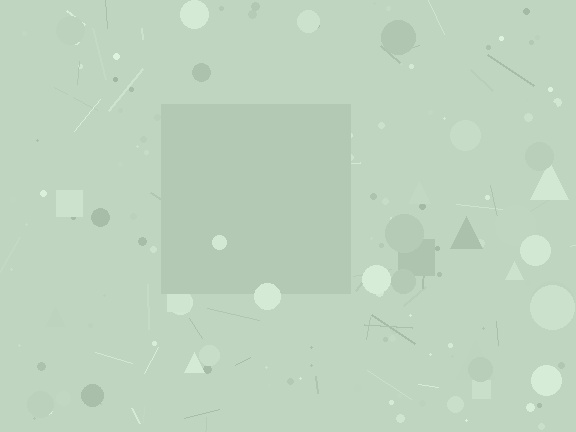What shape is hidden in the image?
A square is hidden in the image.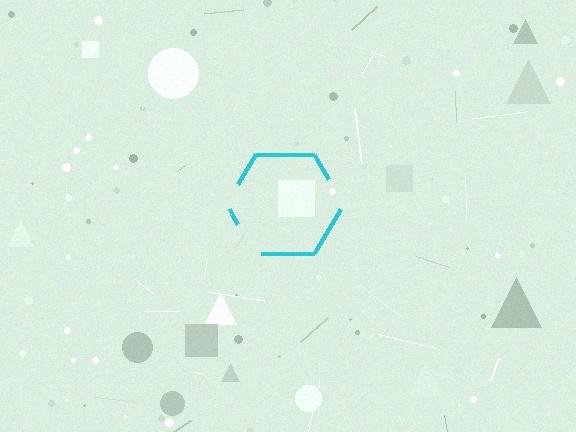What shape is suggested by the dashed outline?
The dashed outline suggests a hexagon.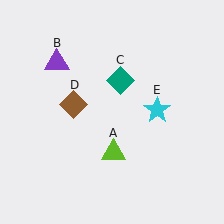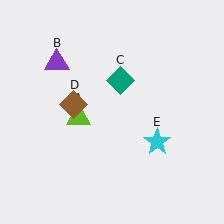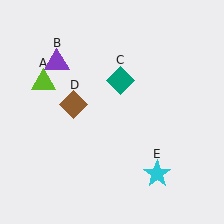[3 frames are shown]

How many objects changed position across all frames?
2 objects changed position: lime triangle (object A), cyan star (object E).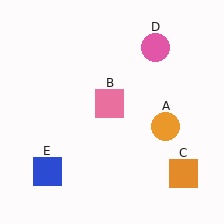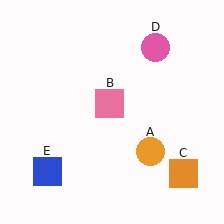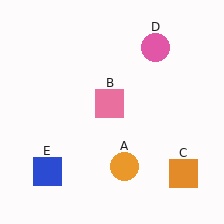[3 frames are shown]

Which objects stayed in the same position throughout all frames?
Pink square (object B) and orange square (object C) and pink circle (object D) and blue square (object E) remained stationary.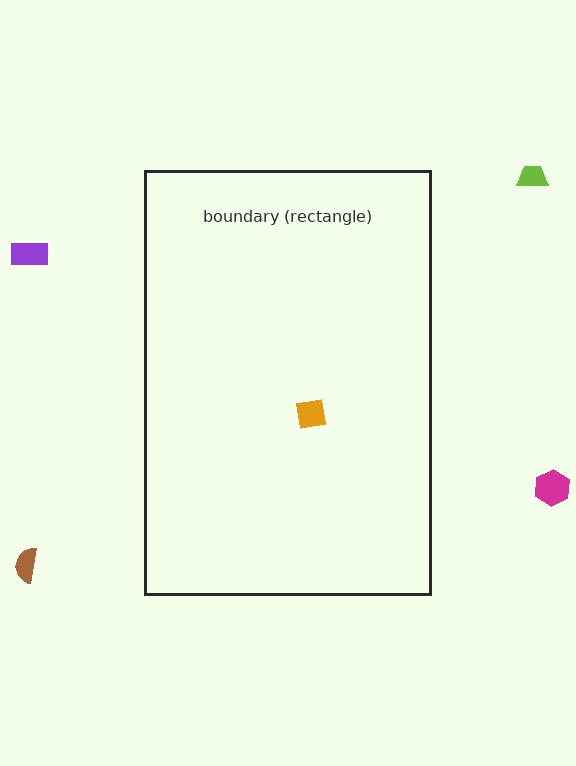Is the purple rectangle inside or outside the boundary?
Outside.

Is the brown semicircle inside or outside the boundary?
Outside.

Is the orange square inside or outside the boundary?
Inside.